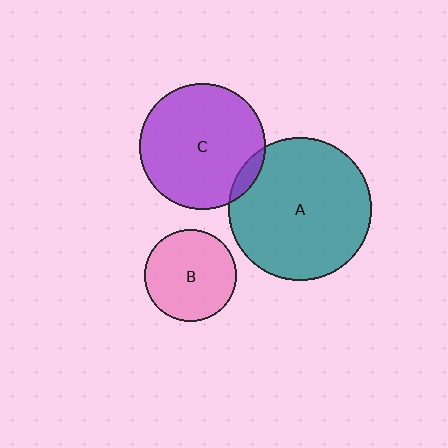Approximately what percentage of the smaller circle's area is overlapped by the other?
Approximately 5%.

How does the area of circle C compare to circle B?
Approximately 1.9 times.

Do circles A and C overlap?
Yes.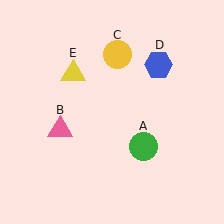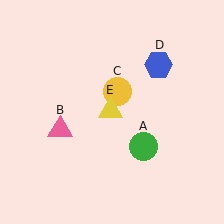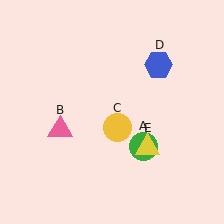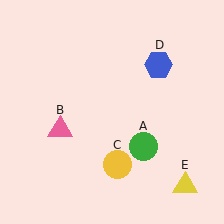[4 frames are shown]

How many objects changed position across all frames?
2 objects changed position: yellow circle (object C), yellow triangle (object E).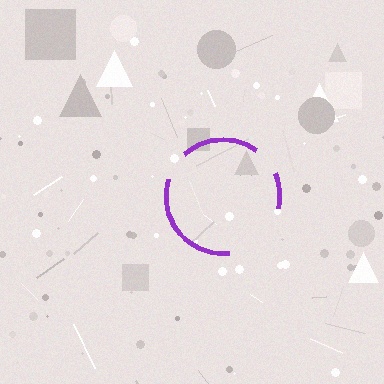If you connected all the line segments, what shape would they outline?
They would outline a circle.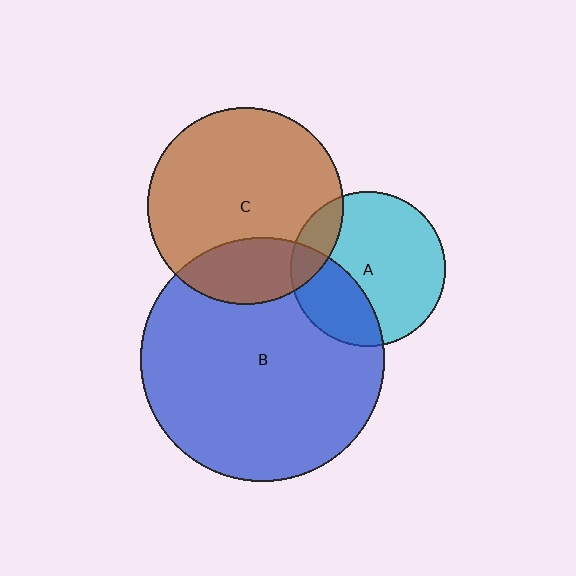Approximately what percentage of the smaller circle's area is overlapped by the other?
Approximately 25%.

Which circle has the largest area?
Circle B (blue).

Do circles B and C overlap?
Yes.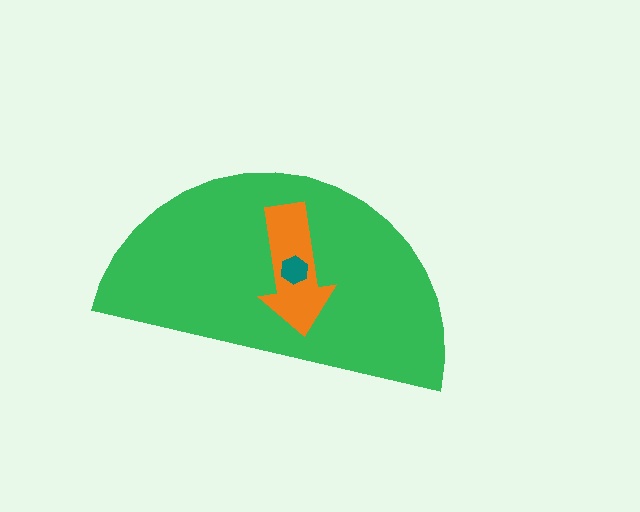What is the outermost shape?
The green semicircle.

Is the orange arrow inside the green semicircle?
Yes.